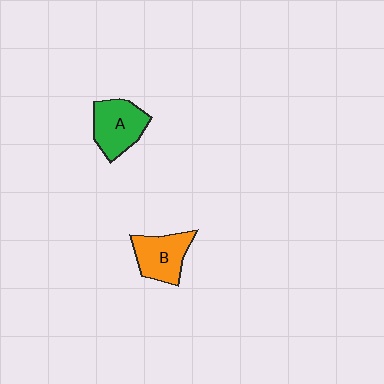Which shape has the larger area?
Shape A (green).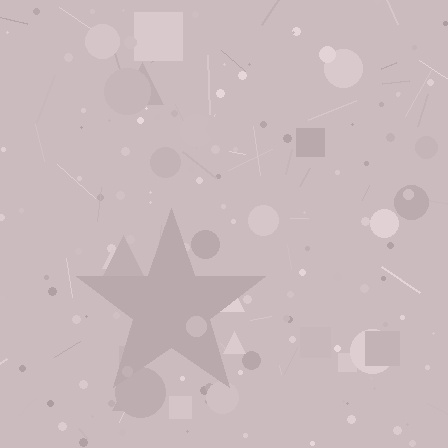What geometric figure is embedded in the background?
A star is embedded in the background.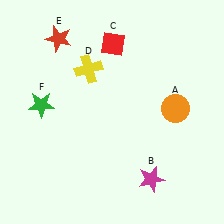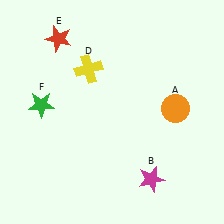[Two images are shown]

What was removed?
The red diamond (C) was removed in Image 2.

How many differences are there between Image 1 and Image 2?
There is 1 difference between the two images.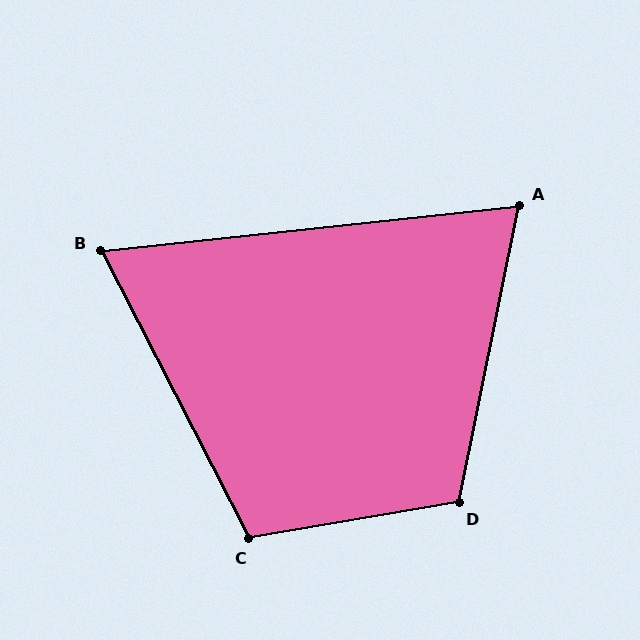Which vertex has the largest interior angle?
D, at approximately 111 degrees.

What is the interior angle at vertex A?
Approximately 72 degrees (acute).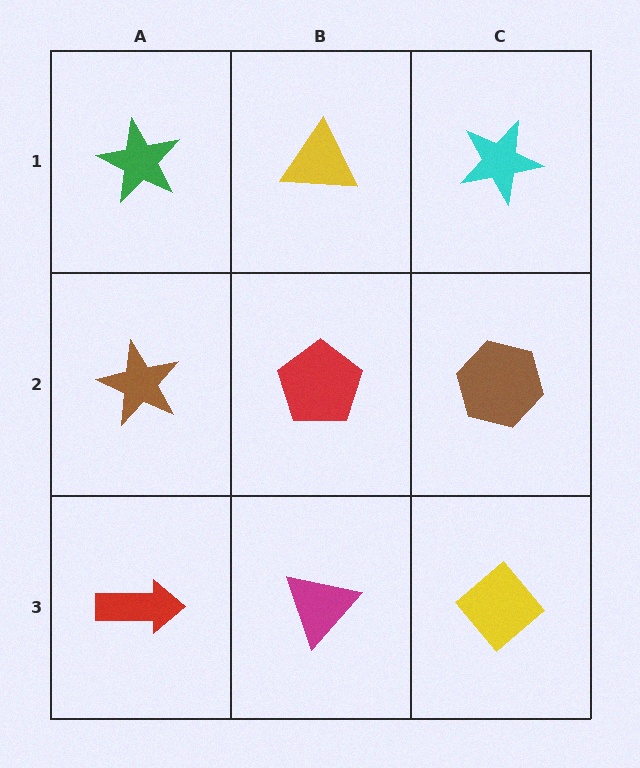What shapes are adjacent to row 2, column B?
A yellow triangle (row 1, column B), a magenta triangle (row 3, column B), a brown star (row 2, column A), a brown hexagon (row 2, column C).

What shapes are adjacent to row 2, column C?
A cyan star (row 1, column C), a yellow diamond (row 3, column C), a red pentagon (row 2, column B).